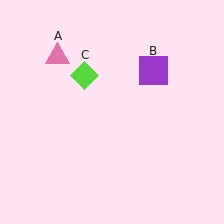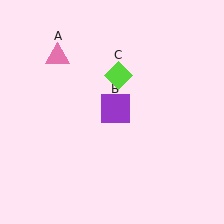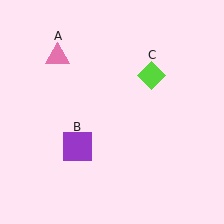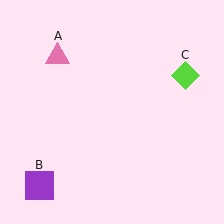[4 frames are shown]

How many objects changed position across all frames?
2 objects changed position: purple square (object B), lime diamond (object C).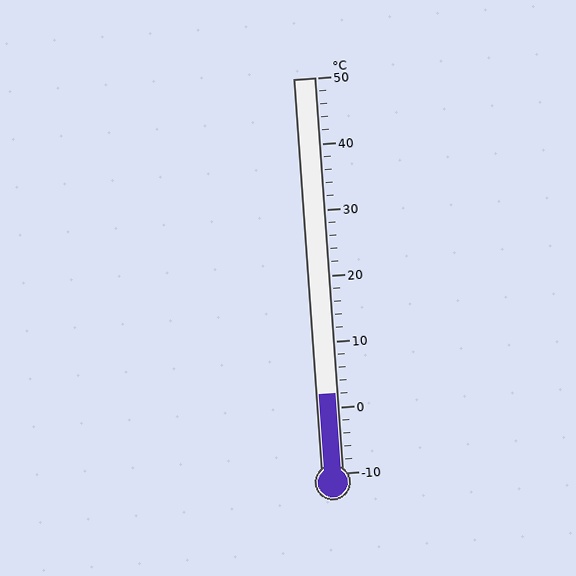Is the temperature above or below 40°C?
The temperature is below 40°C.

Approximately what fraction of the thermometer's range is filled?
The thermometer is filled to approximately 20% of its range.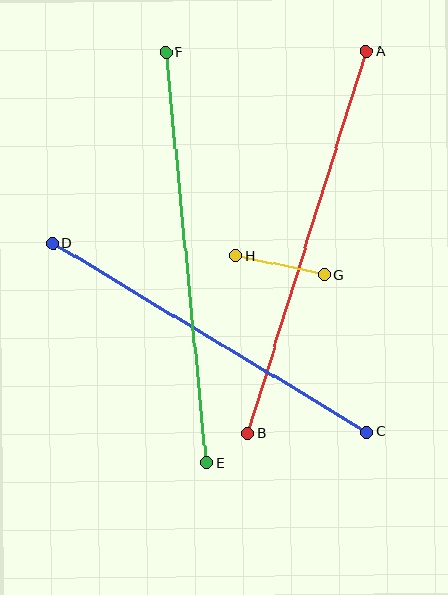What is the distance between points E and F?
The distance is approximately 413 pixels.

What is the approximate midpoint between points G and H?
The midpoint is at approximately (280, 265) pixels.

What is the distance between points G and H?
The distance is approximately 91 pixels.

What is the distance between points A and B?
The distance is approximately 400 pixels.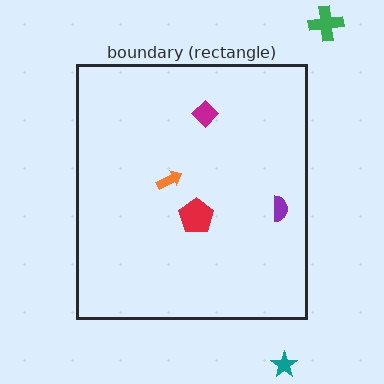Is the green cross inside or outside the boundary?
Outside.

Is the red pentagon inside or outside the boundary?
Inside.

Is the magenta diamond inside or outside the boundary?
Inside.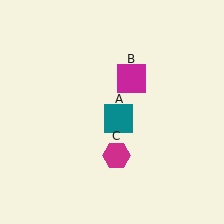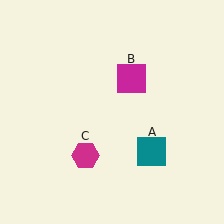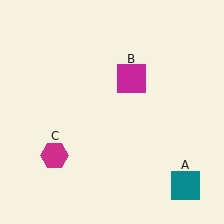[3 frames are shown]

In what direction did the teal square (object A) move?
The teal square (object A) moved down and to the right.